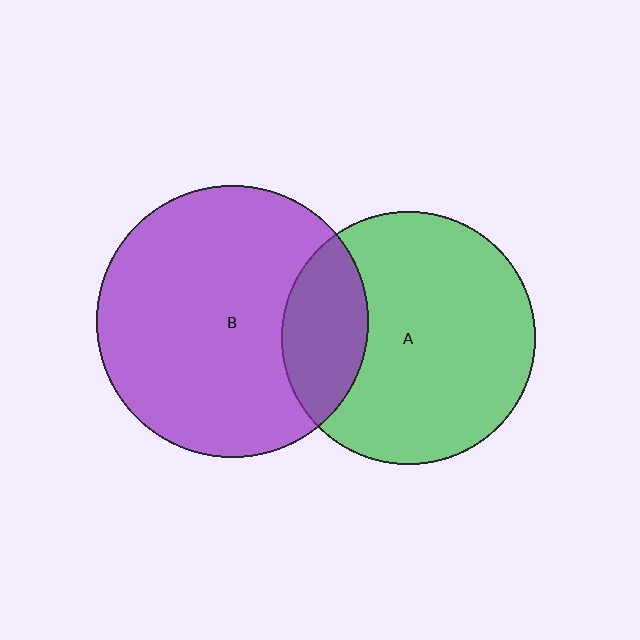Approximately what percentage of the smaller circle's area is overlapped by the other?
Approximately 25%.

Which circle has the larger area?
Circle B (purple).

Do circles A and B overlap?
Yes.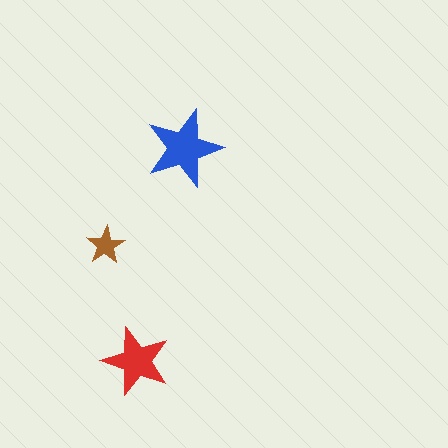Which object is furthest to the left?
The brown star is leftmost.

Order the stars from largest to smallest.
the blue one, the red one, the brown one.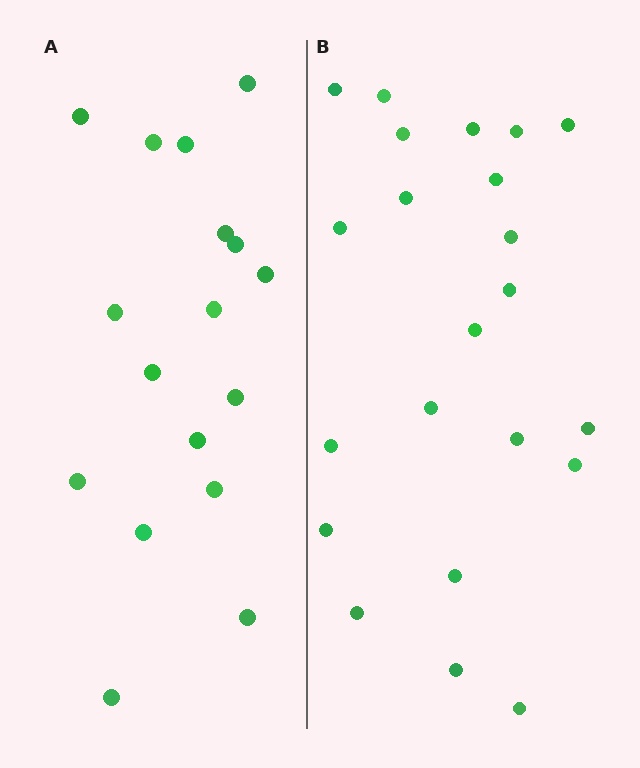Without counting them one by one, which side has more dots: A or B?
Region B (the right region) has more dots.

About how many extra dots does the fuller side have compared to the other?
Region B has about 5 more dots than region A.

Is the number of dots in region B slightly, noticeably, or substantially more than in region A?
Region B has noticeably more, but not dramatically so. The ratio is roughly 1.3 to 1.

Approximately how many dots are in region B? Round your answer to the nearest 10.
About 20 dots. (The exact count is 22, which rounds to 20.)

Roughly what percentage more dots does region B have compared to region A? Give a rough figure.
About 30% more.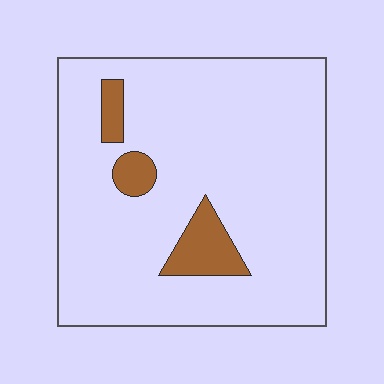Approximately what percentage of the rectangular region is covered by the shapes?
Approximately 10%.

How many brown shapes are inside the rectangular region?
3.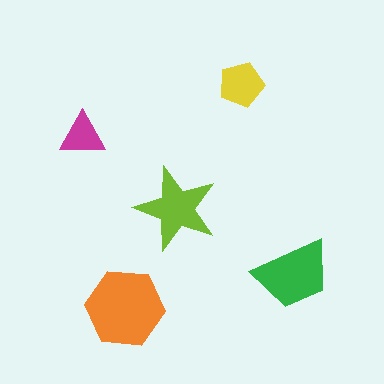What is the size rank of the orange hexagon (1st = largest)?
1st.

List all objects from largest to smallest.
The orange hexagon, the green trapezoid, the lime star, the yellow pentagon, the magenta triangle.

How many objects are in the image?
There are 5 objects in the image.